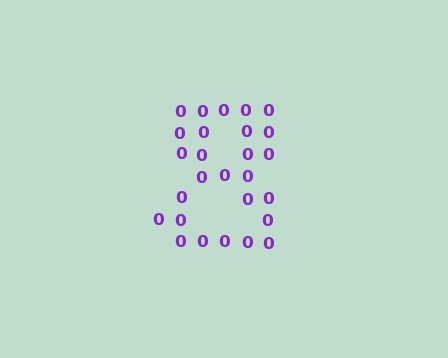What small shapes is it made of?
It is made of small digit 0's.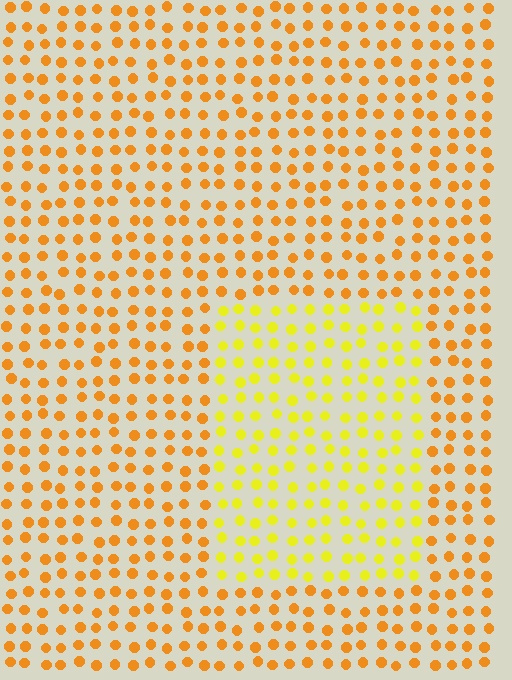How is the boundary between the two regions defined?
The boundary is defined purely by a slight shift in hue (about 30 degrees). Spacing, size, and orientation are identical on both sides.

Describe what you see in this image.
The image is filled with small orange elements in a uniform arrangement. A rectangle-shaped region is visible where the elements are tinted to a slightly different hue, forming a subtle color boundary.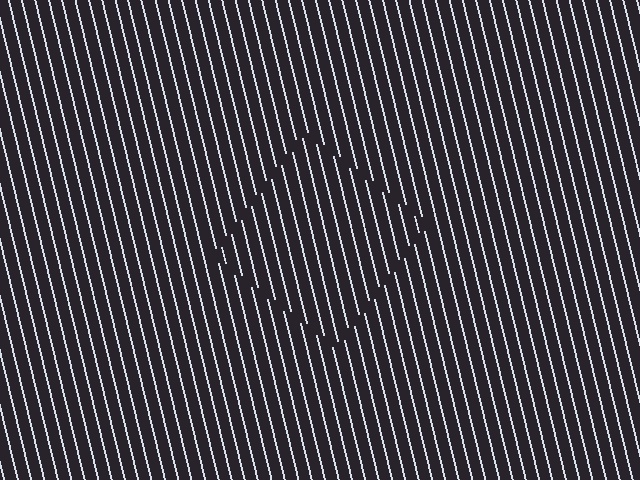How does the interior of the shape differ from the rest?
The interior of the shape contains the same grating, shifted by half a period — the contour is defined by the phase discontinuity where line-ends from the inner and outer gratings abut.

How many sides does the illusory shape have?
4 sides — the line-ends trace a square.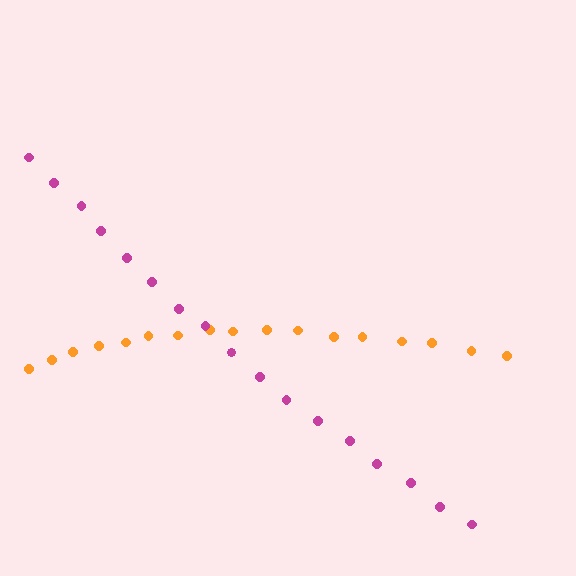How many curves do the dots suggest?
There are 2 distinct paths.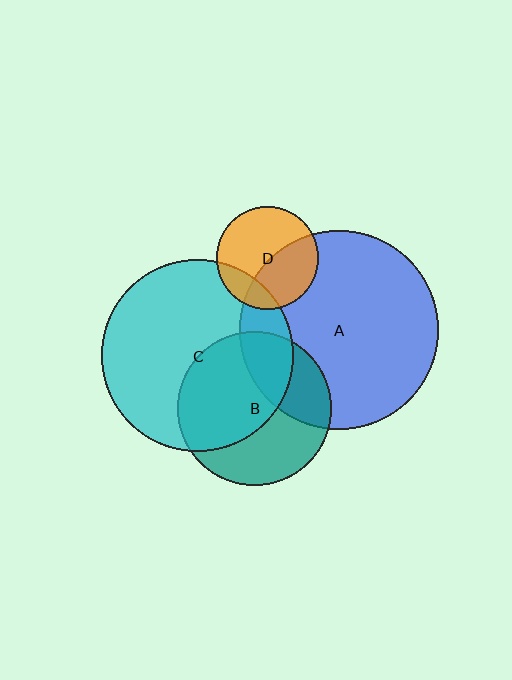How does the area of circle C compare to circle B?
Approximately 1.5 times.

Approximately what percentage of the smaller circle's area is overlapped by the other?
Approximately 55%.